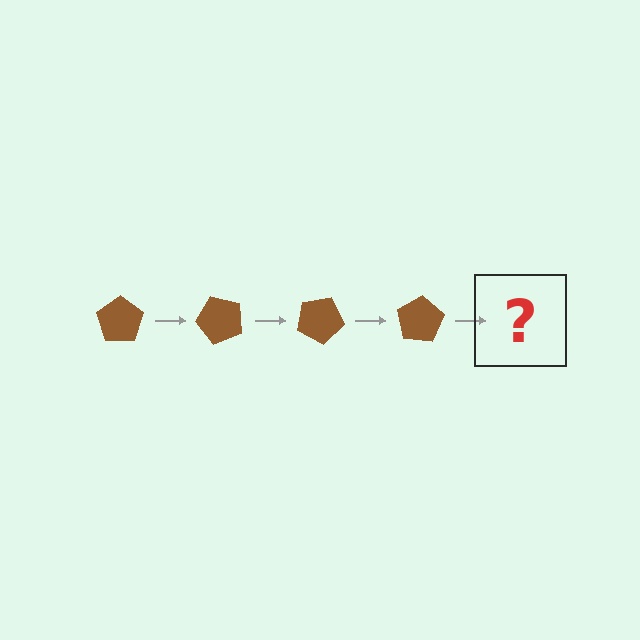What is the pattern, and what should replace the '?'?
The pattern is that the pentagon rotates 50 degrees each step. The '?' should be a brown pentagon rotated 200 degrees.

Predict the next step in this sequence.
The next step is a brown pentagon rotated 200 degrees.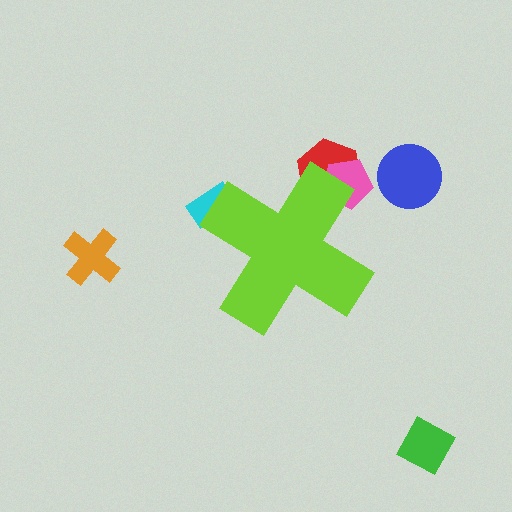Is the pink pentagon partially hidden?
Yes, the pink pentagon is partially hidden behind the lime cross.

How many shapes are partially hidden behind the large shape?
3 shapes are partially hidden.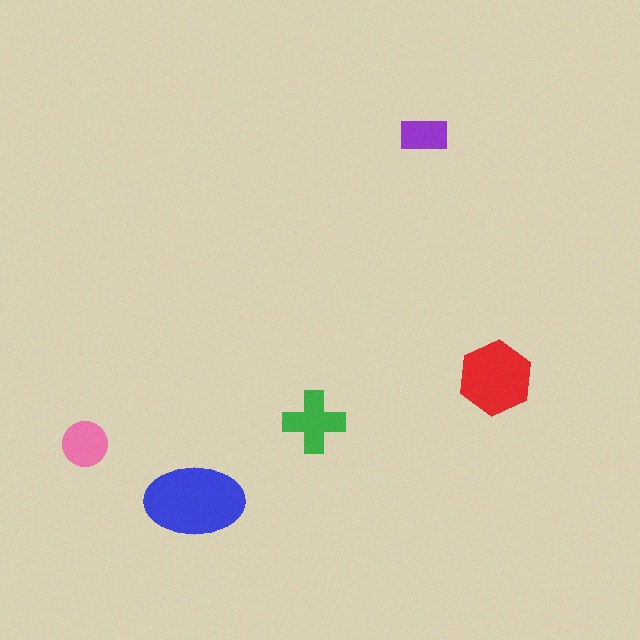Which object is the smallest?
The purple rectangle.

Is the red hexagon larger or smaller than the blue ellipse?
Smaller.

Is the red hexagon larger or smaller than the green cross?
Larger.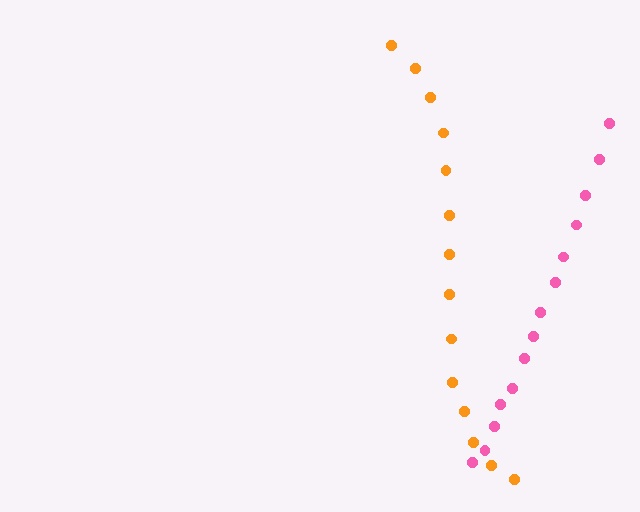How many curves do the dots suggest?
There are 2 distinct paths.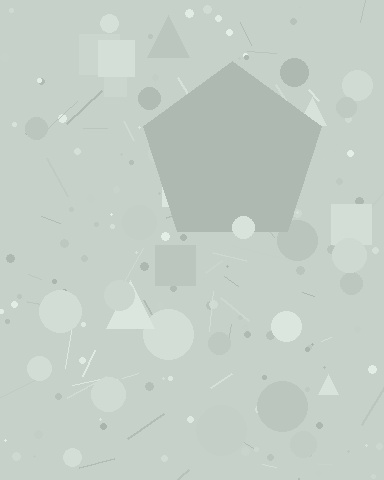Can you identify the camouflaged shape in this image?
The camouflaged shape is a pentagon.